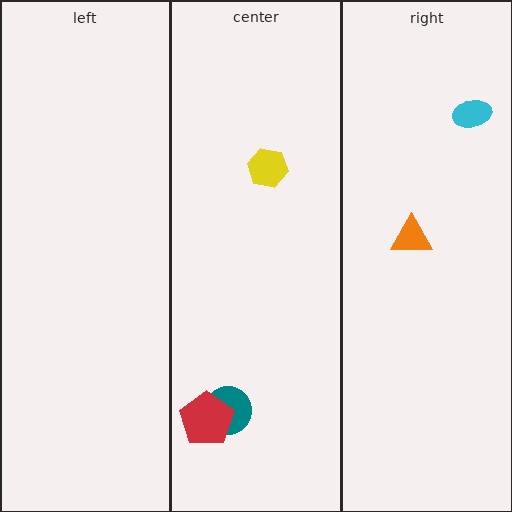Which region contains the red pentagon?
The center region.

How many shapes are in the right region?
2.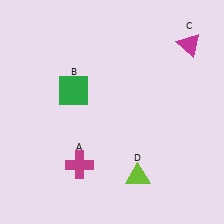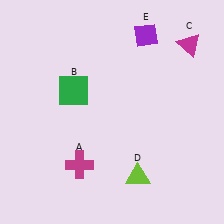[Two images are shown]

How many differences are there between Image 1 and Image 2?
There is 1 difference between the two images.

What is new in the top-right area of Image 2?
A purple diamond (E) was added in the top-right area of Image 2.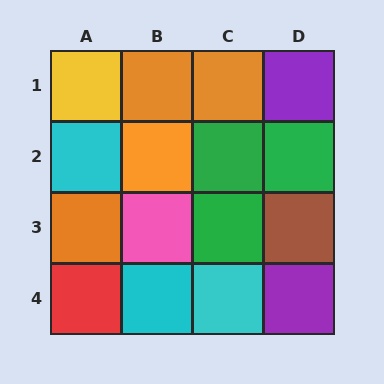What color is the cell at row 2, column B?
Orange.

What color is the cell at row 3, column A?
Orange.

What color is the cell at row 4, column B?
Cyan.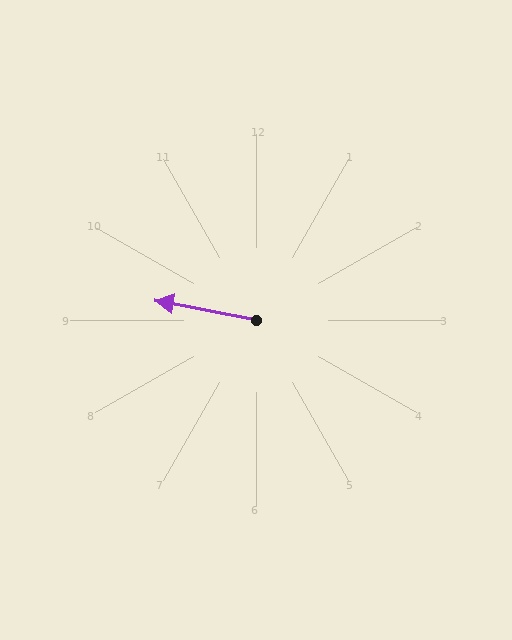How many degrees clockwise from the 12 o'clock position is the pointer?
Approximately 281 degrees.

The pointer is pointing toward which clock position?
Roughly 9 o'clock.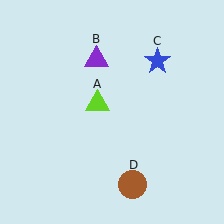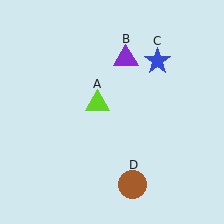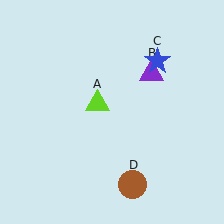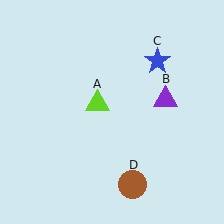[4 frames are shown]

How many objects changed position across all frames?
1 object changed position: purple triangle (object B).